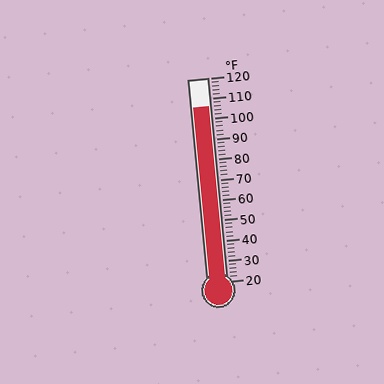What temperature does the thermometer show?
The thermometer shows approximately 106°F.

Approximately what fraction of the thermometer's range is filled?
The thermometer is filled to approximately 85% of its range.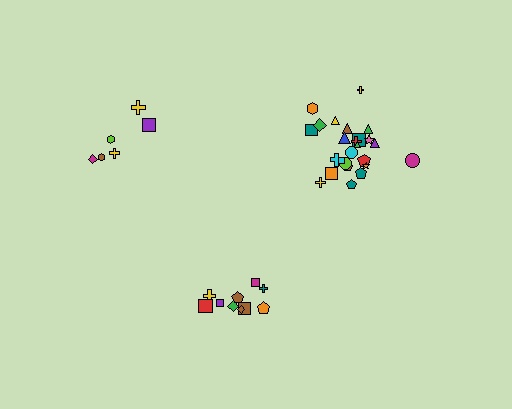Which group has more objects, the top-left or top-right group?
The top-right group.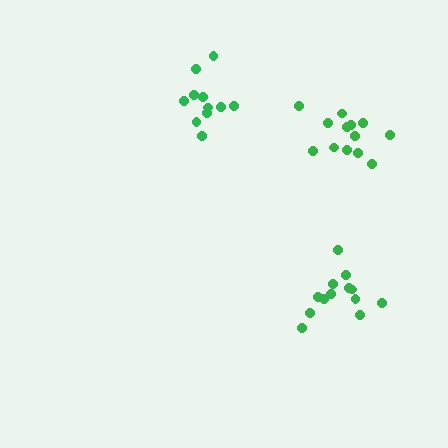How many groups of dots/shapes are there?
There are 3 groups.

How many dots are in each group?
Group 1: 13 dots, Group 2: 13 dots, Group 3: 11 dots (37 total).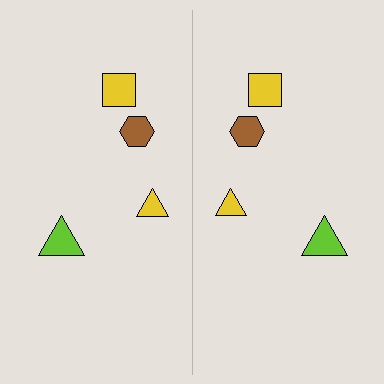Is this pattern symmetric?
Yes, this pattern has bilateral (reflection) symmetry.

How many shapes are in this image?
There are 8 shapes in this image.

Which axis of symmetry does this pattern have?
The pattern has a vertical axis of symmetry running through the center of the image.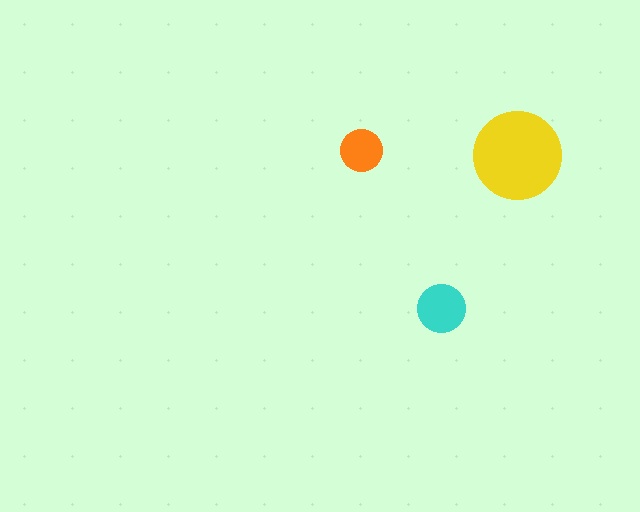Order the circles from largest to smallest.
the yellow one, the cyan one, the orange one.